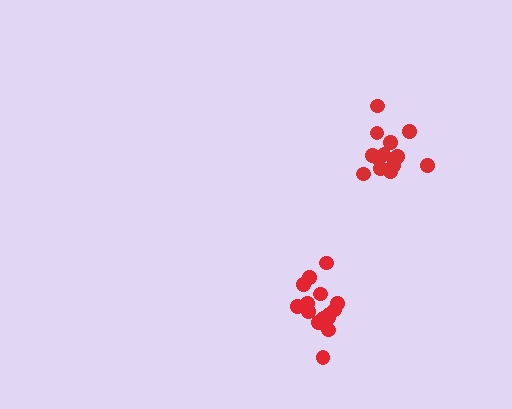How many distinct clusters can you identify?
There are 2 distinct clusters.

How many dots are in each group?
Group 1: 16 dots, Group 2: 13 dots (29 total).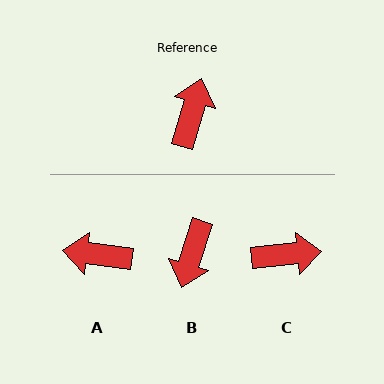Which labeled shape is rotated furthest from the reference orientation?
B, about 179 degrees away.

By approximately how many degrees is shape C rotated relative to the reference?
Approximately 68 degrees clockwise.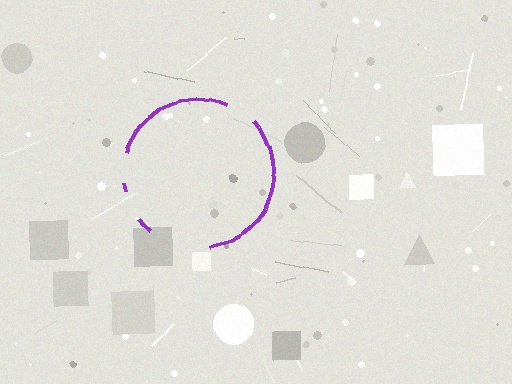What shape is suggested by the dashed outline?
The dashed outline suggests a circle.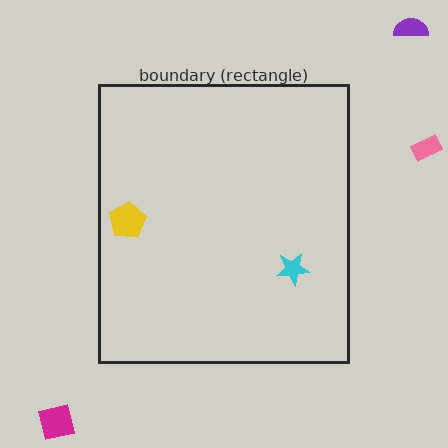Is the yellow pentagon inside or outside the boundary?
Inside.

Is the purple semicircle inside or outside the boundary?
Outside.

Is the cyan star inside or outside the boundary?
Inside.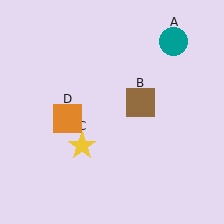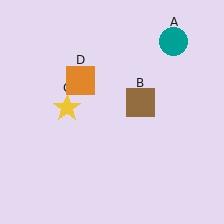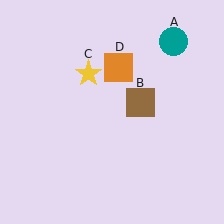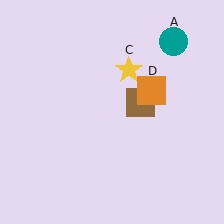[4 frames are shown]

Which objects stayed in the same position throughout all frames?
Teal circle (object A) and brown square (object B) remained stationary.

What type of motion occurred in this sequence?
The yellow star (object C), orange square (object D) rotated clockwise around the center of the scene.